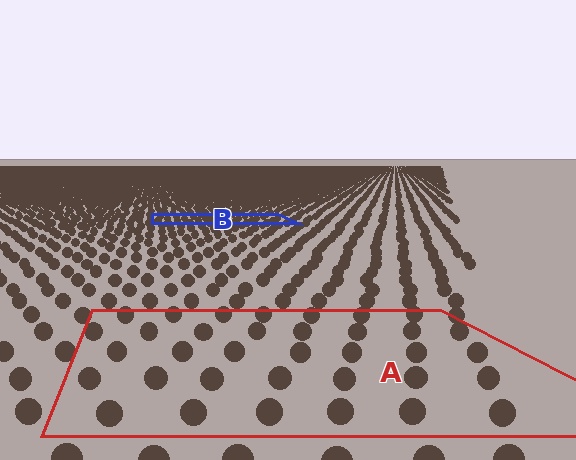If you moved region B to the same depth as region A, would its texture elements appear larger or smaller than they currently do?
They would appear larger. At a closer depth, the same texture elements are projected at a bigger on-screen size.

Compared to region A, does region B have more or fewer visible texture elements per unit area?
Region B has more texture elements per unit area — they are packed more densely because it is farther away.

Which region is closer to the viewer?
Region A is closer. The texture elements there are larger and more spread out.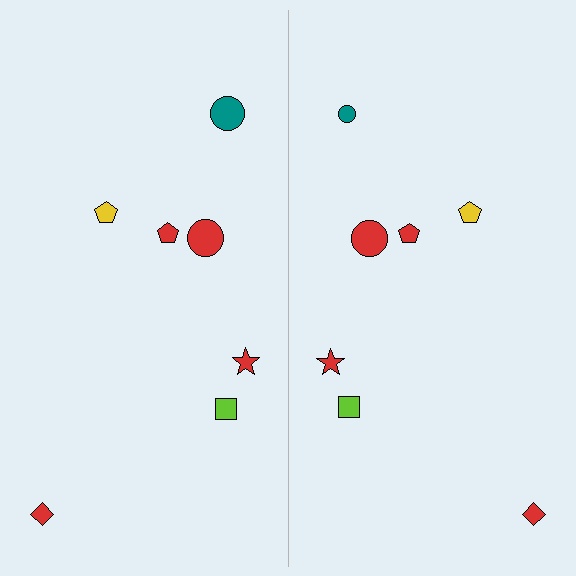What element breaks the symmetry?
The teal circle on the right side has a different size than its mirror counterpart.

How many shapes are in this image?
There are 14 shapes in this image.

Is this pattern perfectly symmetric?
No, the pattern is not perfectly symmetric. The teal circle on the right side has a different size than its mirror counterpart.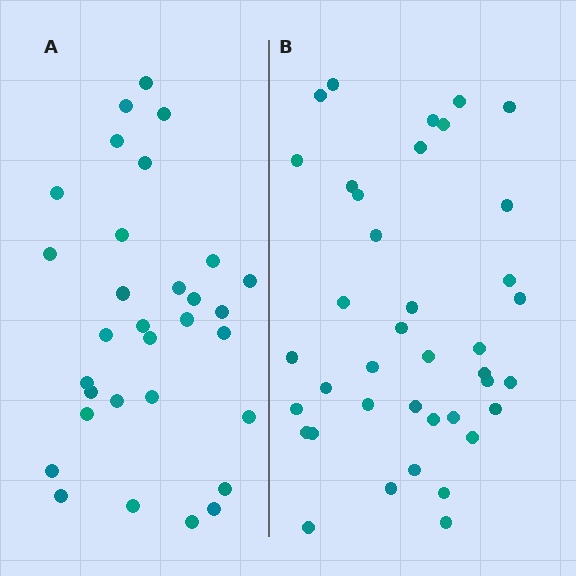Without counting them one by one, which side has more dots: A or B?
Region B (the right region) has more dots.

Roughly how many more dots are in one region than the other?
Region B has roughly 8 or so more dots than region A.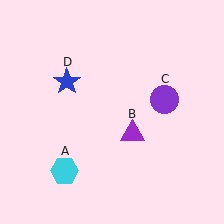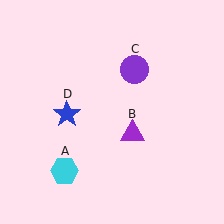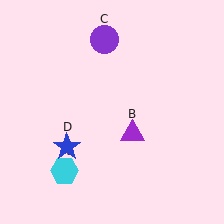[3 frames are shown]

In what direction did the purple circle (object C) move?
The purple circle (object C) moved up and to the left.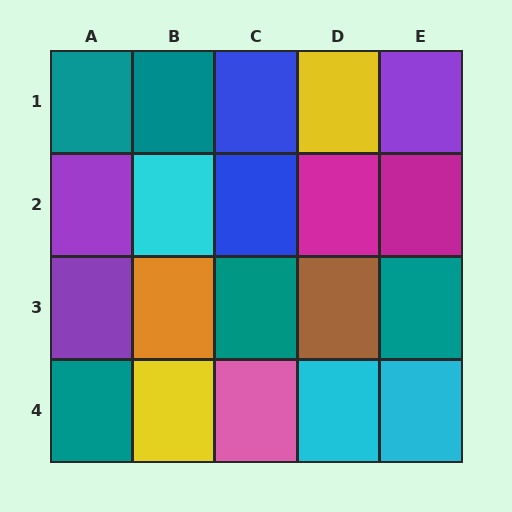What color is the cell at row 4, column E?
Cyan.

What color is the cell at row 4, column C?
Pink.